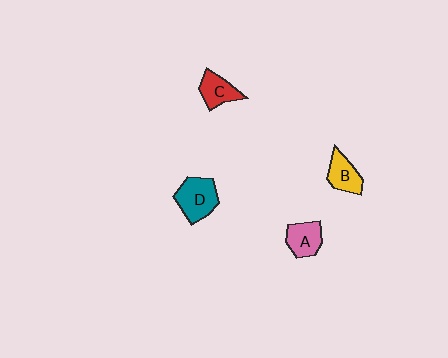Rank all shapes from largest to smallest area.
From largest to smallest: D (teal), A (pink), B (yellow), C (red).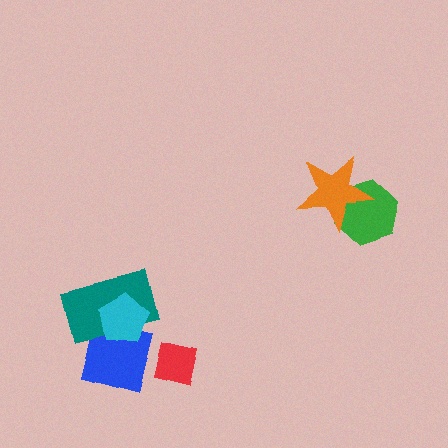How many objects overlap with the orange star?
1 object overlaps with the orange star.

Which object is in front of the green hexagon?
The orange star is in front of the green hexagon.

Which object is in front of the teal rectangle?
The cyan pentagon is in front of the teal rectangle.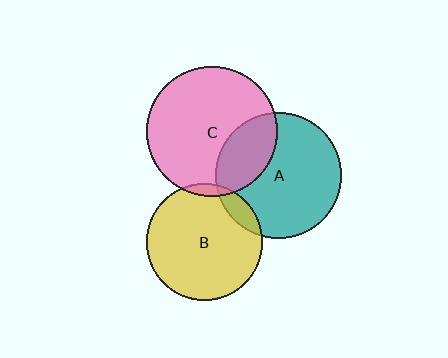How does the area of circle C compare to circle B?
Approximately 1.3 times.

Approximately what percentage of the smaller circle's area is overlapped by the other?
Approximately 10%.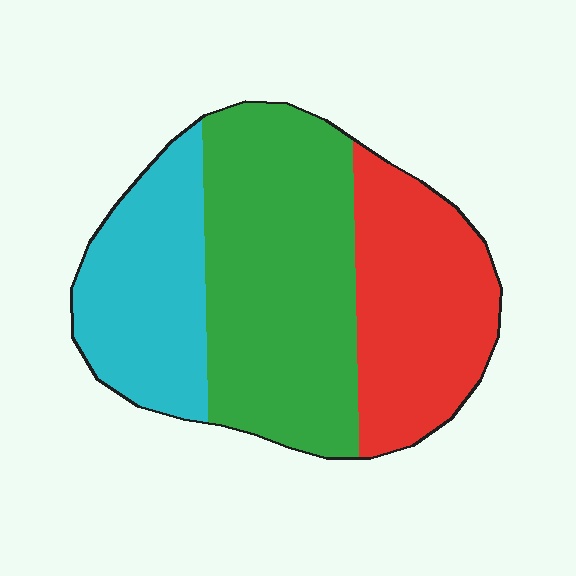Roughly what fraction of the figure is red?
Red takes up between a quarter and a half of the figure.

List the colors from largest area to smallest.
From largest to smallest: green, red, cyan.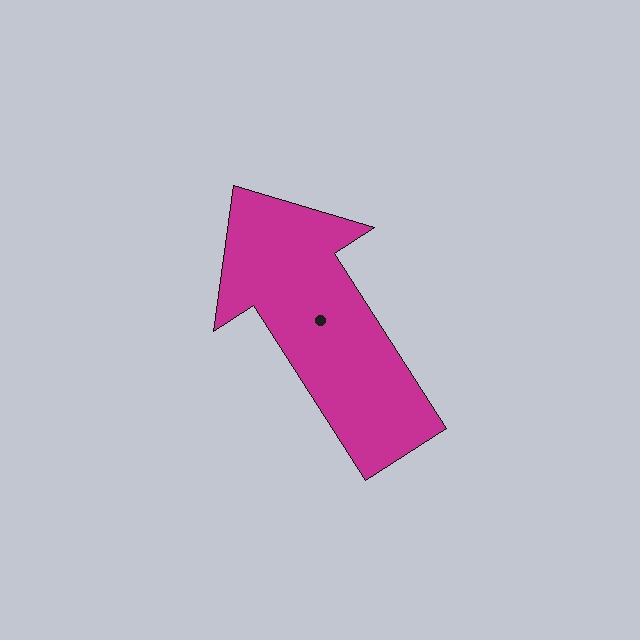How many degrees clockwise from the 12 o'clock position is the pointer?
Approximately 327 degrees.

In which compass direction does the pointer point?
Northwest.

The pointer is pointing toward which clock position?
Roughly 11 o'clock.